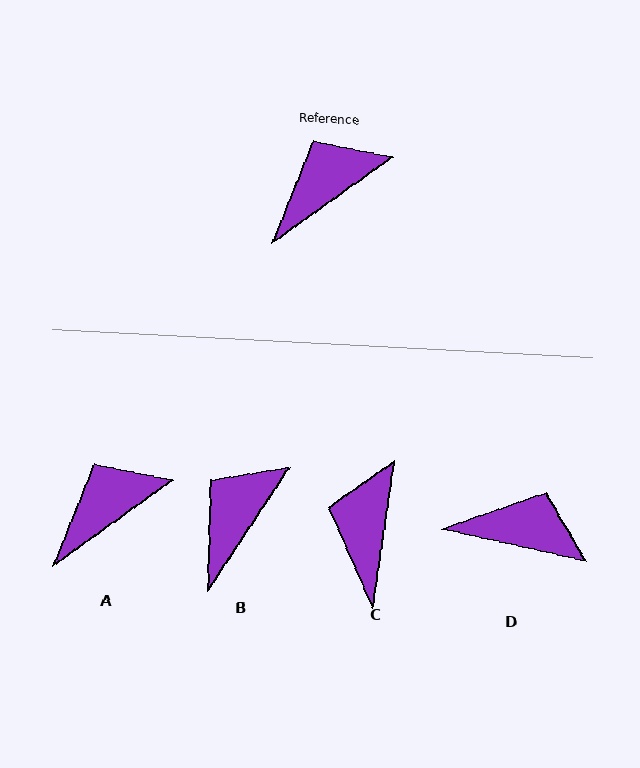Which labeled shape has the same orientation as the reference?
A.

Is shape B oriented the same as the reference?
No, it is off by about 21 degrees.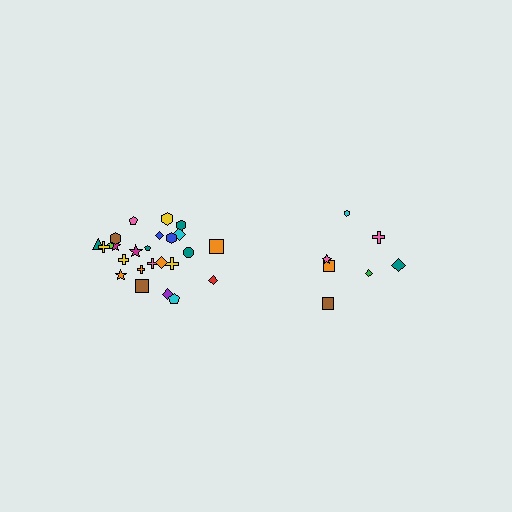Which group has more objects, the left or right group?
The left group.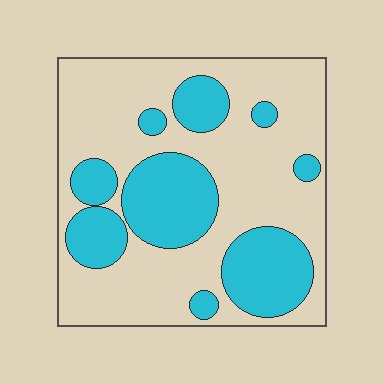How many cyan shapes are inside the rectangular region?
9.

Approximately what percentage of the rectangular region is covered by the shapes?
Approximately 35%.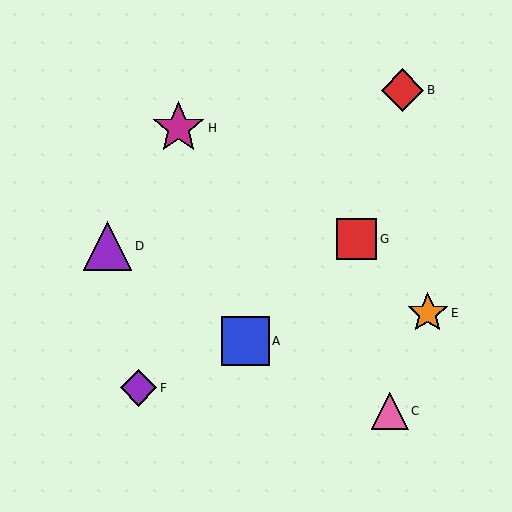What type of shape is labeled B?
Shape B is a red diamond.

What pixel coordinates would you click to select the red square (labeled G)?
Click at (357, 239) to select the red square G.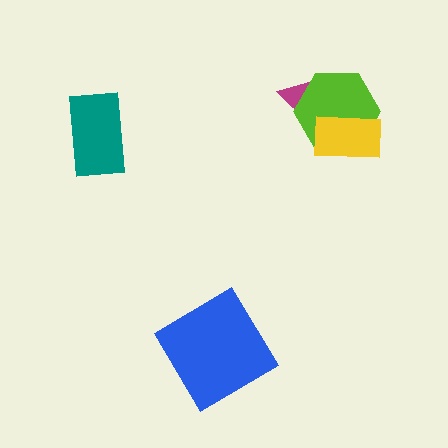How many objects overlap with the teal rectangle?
0 objects overlap with the teal rectangle.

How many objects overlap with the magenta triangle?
1 object overlaps with the magenta triangle.